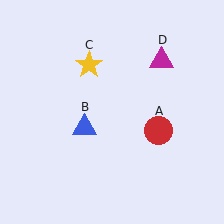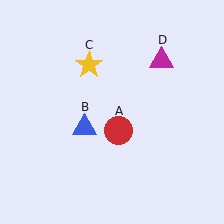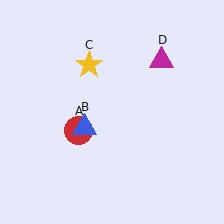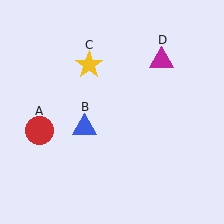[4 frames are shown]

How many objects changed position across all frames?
1 object changed position: red circle (object A).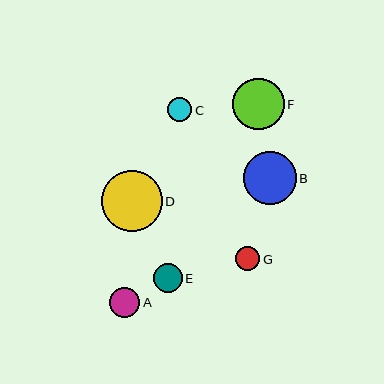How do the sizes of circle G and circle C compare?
Circle G and circle C are approximately the same size.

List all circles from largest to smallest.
From largest to smallest: D, B, F, A, E, G, C.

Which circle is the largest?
Circle D is the largest with a size of approximately 61 pixels.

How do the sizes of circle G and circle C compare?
Circle G and circle C are approximately the same size.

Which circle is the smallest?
Circle C is the smallest with a size of approximately 24 pixels.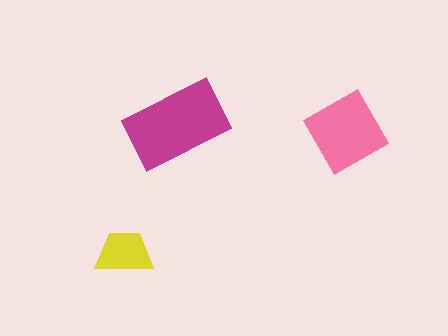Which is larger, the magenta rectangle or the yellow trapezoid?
The magenta rectangle.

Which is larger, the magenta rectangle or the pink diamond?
The magenta rectangle.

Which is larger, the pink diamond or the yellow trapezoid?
The pink diamond.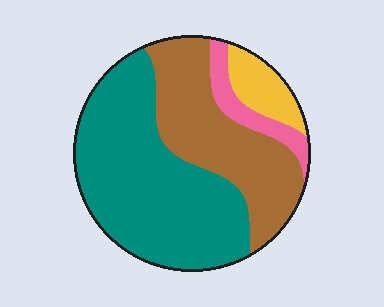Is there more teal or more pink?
Teal.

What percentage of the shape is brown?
Brown covers 32% of the shape.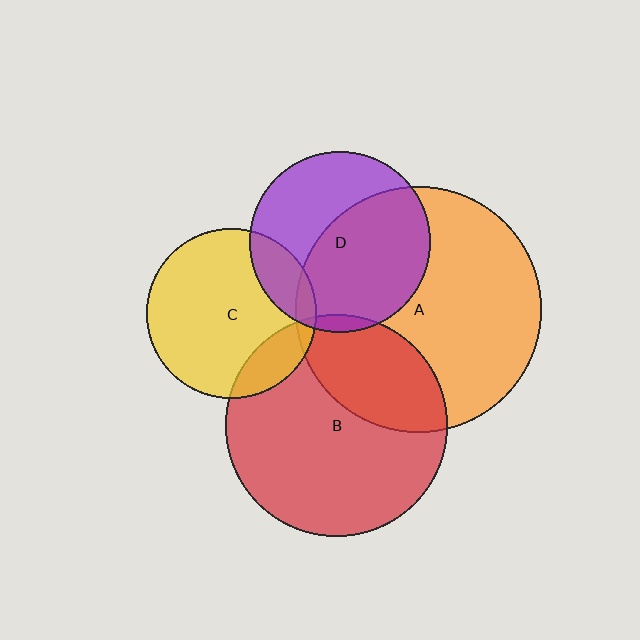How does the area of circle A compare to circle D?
Approximately 1.9 times.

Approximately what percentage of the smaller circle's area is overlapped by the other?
Approximately 30%.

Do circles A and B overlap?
Yes.